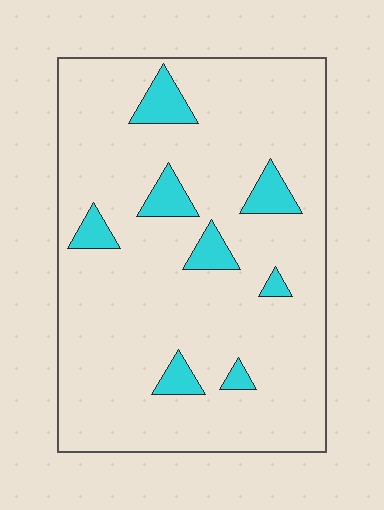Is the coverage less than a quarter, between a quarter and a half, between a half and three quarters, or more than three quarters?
Less than a quarter.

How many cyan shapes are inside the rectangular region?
8.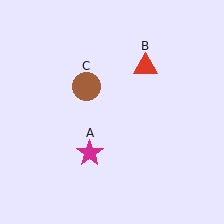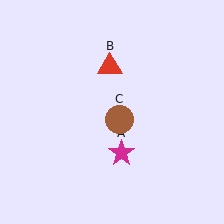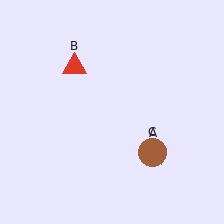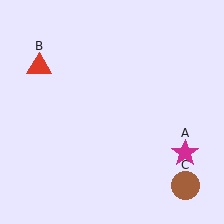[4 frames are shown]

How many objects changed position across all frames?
3 objects changed position: magenta star (object A), red triangle (object B), brown circle (object C).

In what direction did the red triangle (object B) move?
The red triangle (object B) moved left.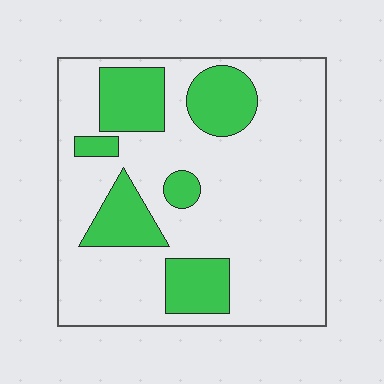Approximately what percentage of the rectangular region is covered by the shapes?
Approximately 25%.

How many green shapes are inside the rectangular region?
6.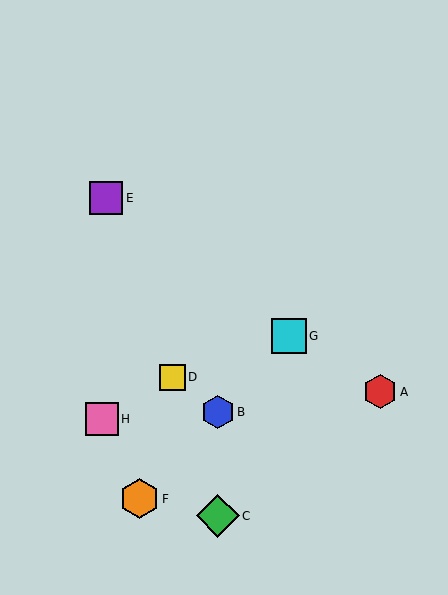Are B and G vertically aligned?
No, B is at x≈218 and G is at x≈289.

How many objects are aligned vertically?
2 objects (B, C) are aligned vertically.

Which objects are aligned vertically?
Objects B, C are aligned vertically.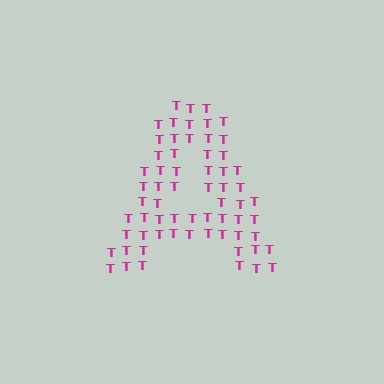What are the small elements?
The small elements are letter T's.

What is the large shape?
The large shape is the letter A.